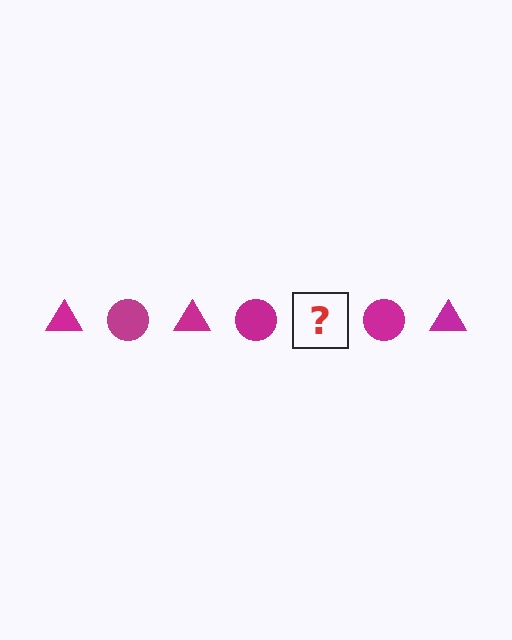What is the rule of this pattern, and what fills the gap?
The rule is that the pattern cycles through triangle, circle shapes in magenta. The gap should be filled with a magenta triangle.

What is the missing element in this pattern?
The missing element is a magenta triangle.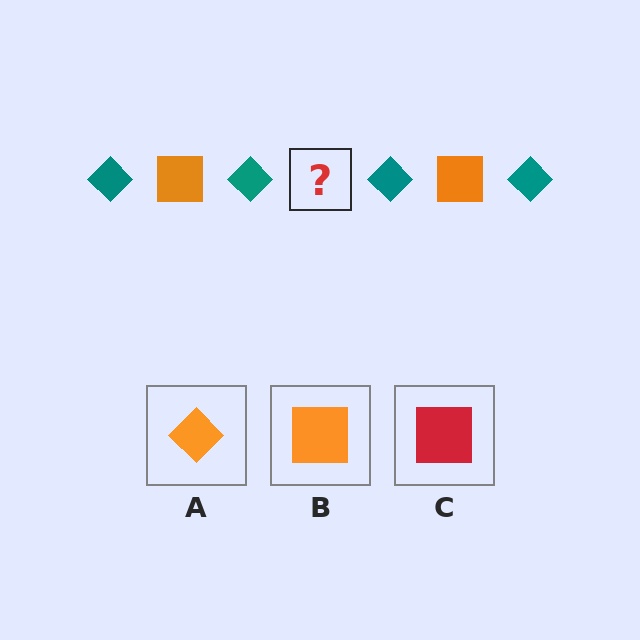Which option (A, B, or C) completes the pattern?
B.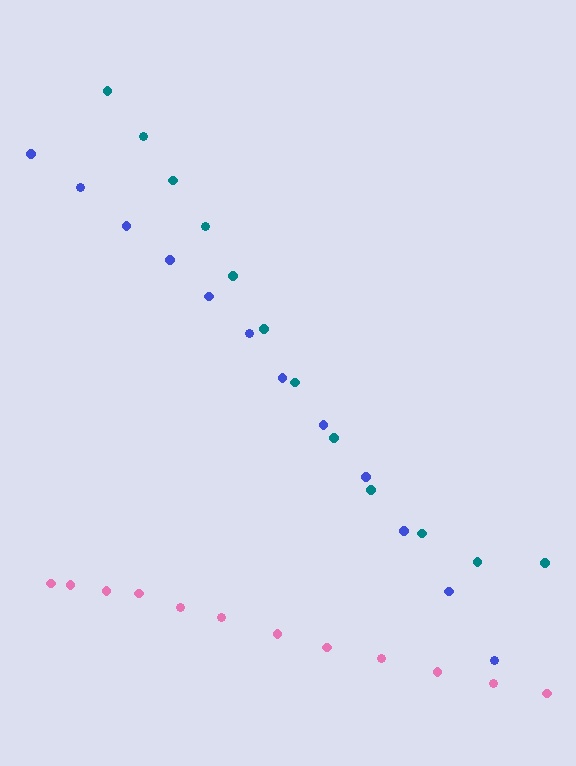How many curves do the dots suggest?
There are 3 distinct paths.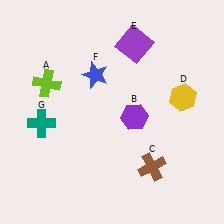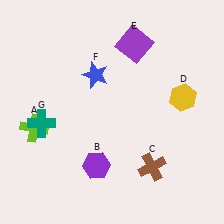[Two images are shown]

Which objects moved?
The objects that moved are: the lime cross (A), the purple hexagon (B).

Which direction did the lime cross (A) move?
The lime cross (A) moved down.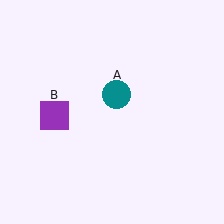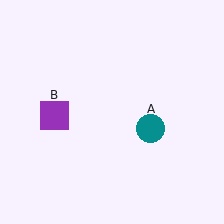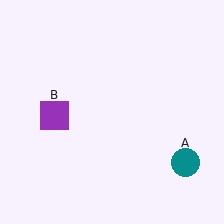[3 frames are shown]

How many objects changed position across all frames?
1 object changed position: teal circle (object A).